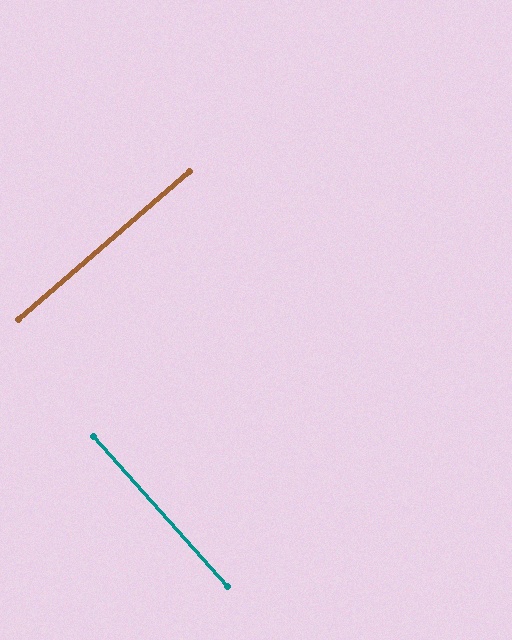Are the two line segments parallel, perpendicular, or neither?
Perpendicular — they meet at approximately 89°.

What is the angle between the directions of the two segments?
Approximately 89 degrees.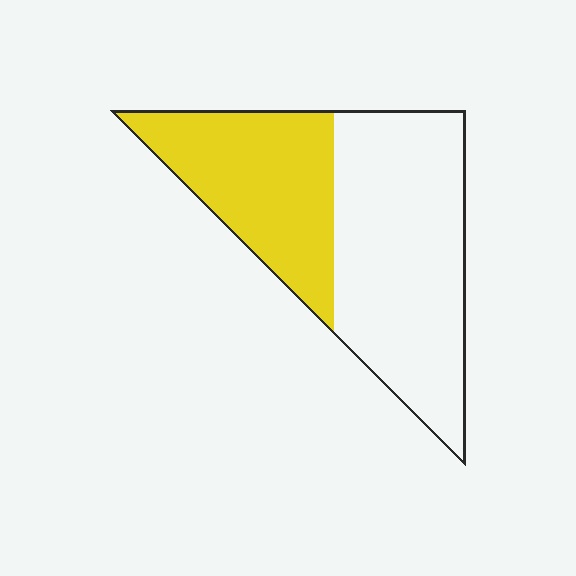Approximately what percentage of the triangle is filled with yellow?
Approximately 40%.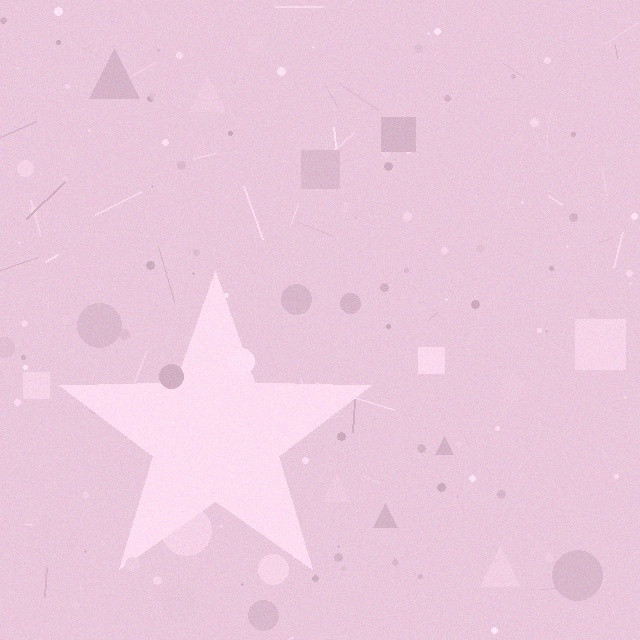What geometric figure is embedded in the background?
A star is embedded in the background.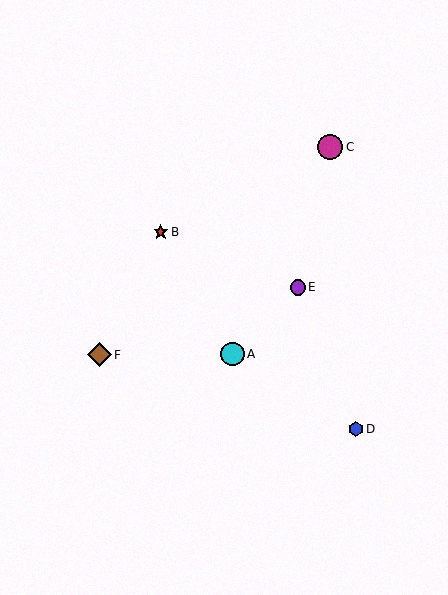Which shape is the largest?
The magenta circle (labeled C) is the largest.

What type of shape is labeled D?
Shape D is a blue hexagon.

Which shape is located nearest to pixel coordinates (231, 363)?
The cyan circle (labeled A) at (232, 354) is nearest to that location.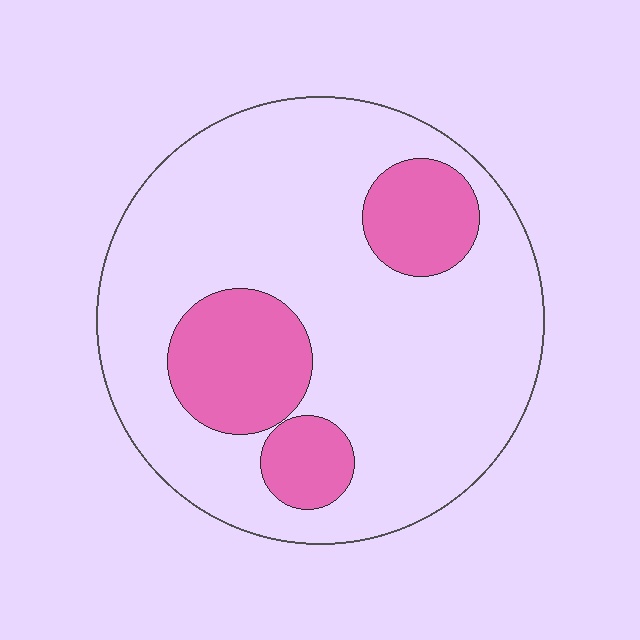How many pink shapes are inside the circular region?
3.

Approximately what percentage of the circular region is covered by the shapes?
Approximately 20%.